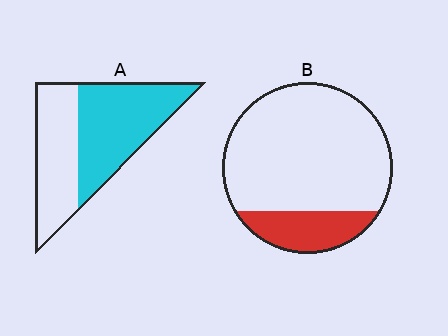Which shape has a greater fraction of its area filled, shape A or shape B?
Shape A.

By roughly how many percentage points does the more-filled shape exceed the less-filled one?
By roughly 35 percentage points (A over B).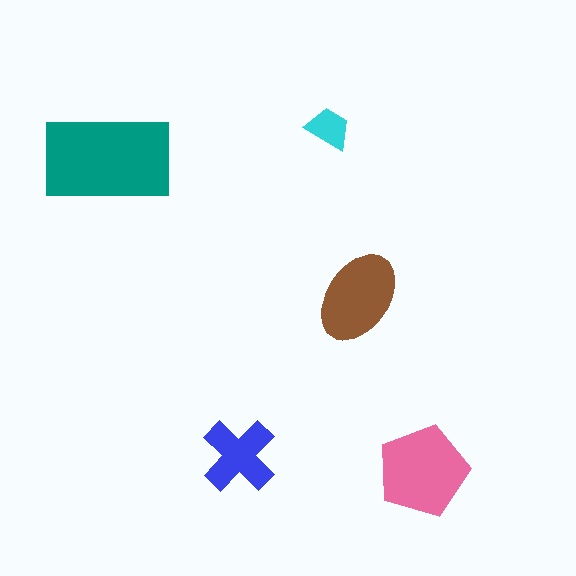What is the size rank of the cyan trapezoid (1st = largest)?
5th.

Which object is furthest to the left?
The teal rectangle is leftmost.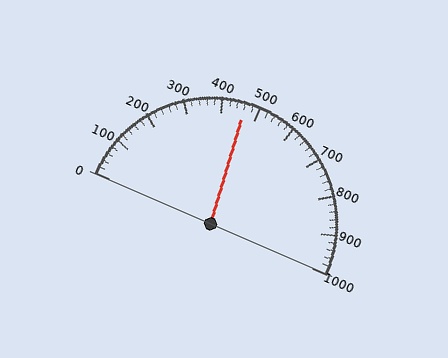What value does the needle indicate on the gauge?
The needle indicates approximately 460.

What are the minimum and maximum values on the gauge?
The gauge ranges from 0 to 1000.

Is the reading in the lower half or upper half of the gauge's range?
The reading is in the lower half of the range (0 to 1000).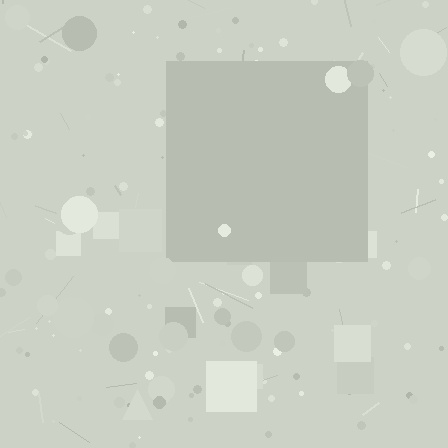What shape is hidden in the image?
A square is hidden in the image.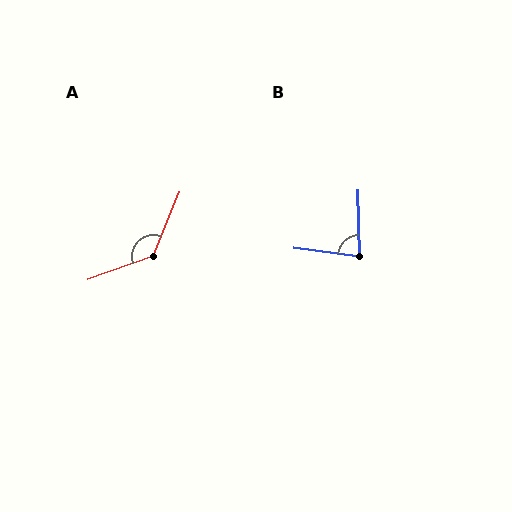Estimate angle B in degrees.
Approximately 82 degrees.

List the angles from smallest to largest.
B (82°), A (132°).